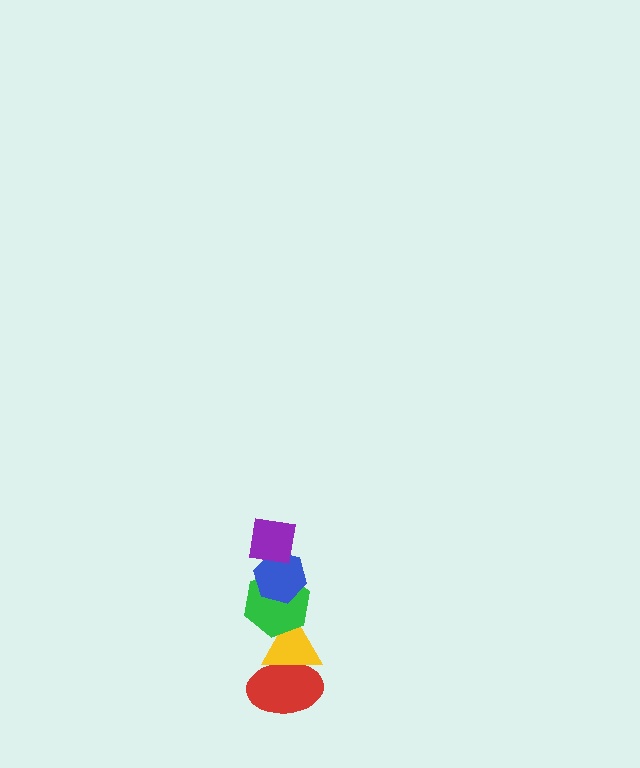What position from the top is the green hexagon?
The green hexagon is 3rd from the top.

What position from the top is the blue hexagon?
The blue hexagon is 2nd from the top.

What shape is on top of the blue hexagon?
The purple square is on top of the blue hexagon.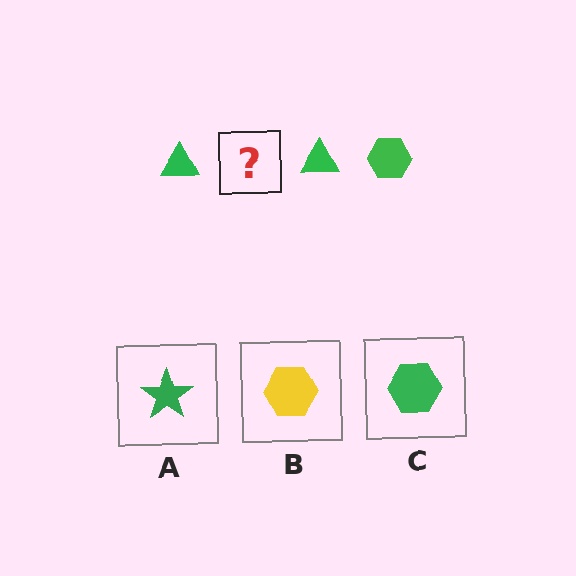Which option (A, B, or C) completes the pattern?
C.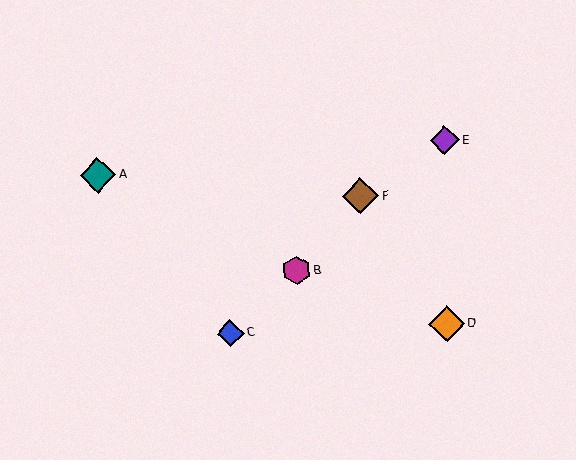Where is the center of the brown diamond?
The center of the brown diamond is at (361, 196).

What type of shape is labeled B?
Shape B is a magenta hexagon.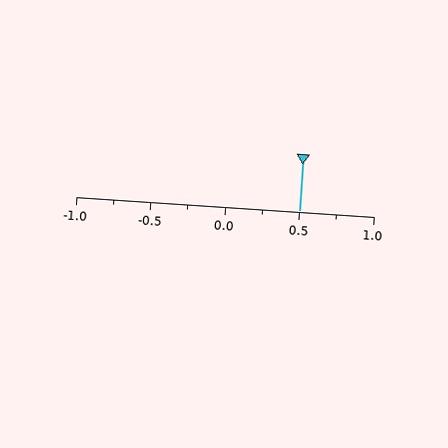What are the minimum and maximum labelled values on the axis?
The axis runs from -1.0 to 1.0.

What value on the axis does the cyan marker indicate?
The marker indicates approximately 0.5.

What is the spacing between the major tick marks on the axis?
The major ticks are spaced 0.5 apart.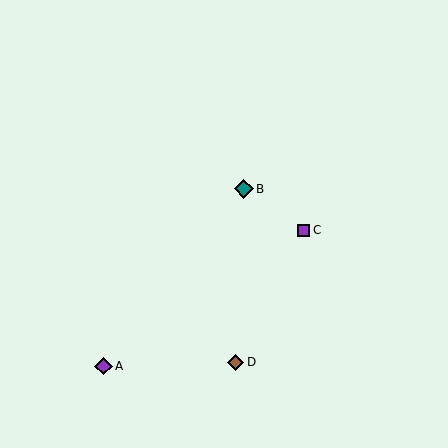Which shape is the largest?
The teal diamond (labeled B) is the largest.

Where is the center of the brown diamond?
The center of the brown diamond is at (235, 362).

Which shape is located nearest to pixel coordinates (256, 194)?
The teal diamond (labeled B) at (244, 189) is nearest to that location.